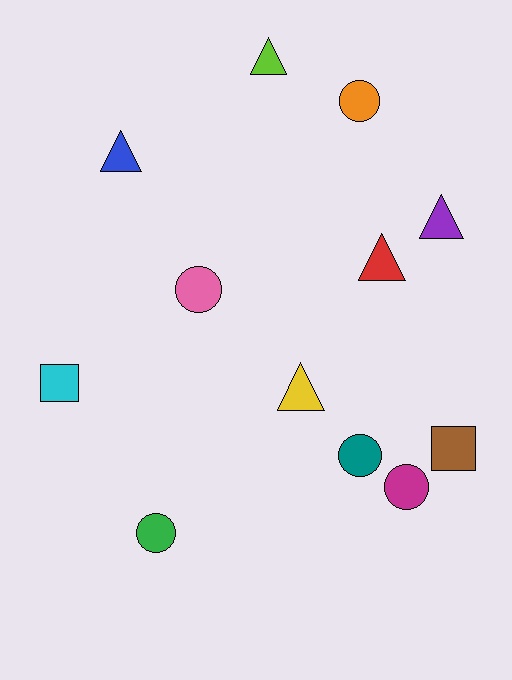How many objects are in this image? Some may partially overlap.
There are 12 objects.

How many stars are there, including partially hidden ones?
There are no stars.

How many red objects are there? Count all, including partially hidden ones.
There is 1 red object.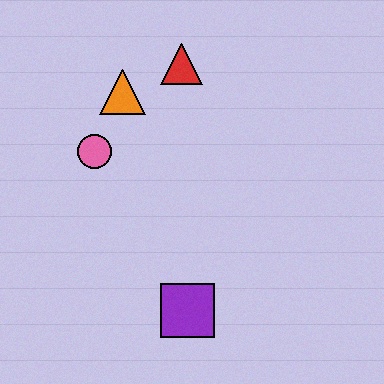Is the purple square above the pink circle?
No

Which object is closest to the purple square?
The pink circle is closest to the purple square.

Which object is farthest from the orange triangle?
The purple square is farthest from the orange triangle.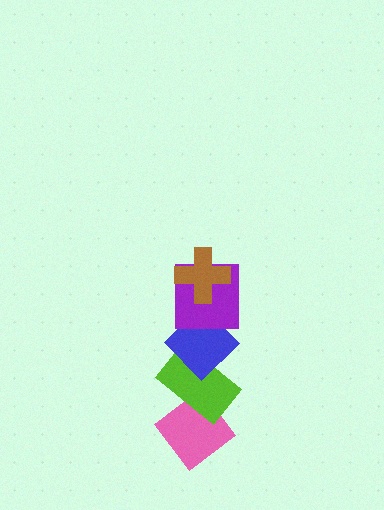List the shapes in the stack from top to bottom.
From top to bottom: the brown cross, the purple square, the blue diamond, the lime rectangle, the pink diamond.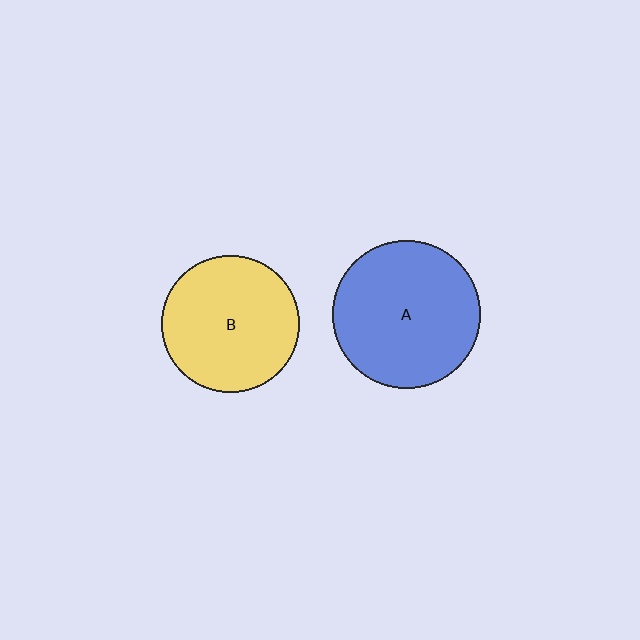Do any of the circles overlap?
No, none of the circles overlap.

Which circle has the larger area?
Circle A (blue).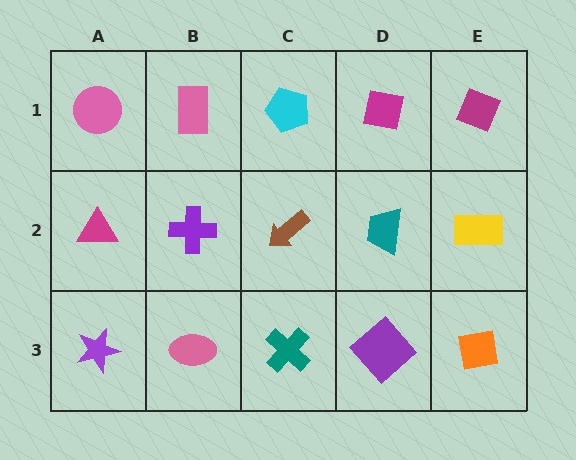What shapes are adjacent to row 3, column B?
A purple cross (row 2, column B), a purple star (row 3, column A), a teal cross (row 3, column C).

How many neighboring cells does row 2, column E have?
3.